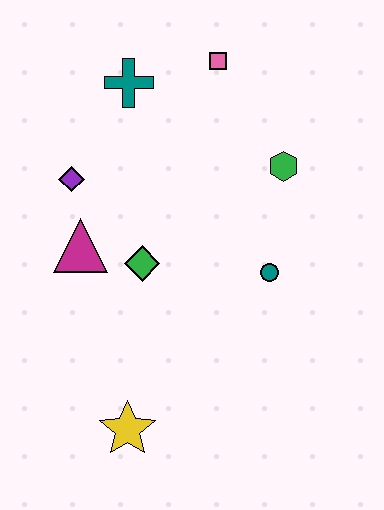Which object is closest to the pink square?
The teal cross is closest to the pink square.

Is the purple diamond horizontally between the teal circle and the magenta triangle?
No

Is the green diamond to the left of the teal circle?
Yes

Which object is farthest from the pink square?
The yellow star is farthest from the pink square.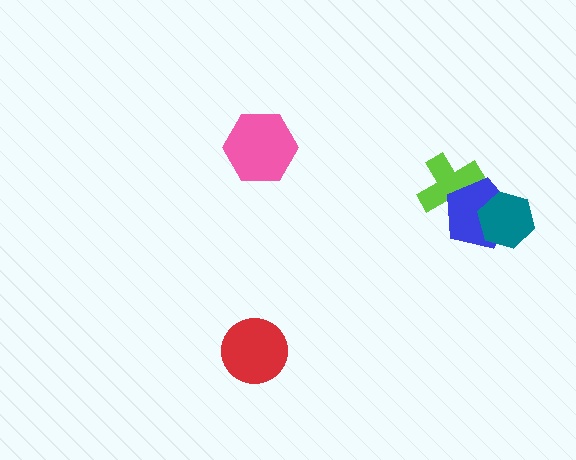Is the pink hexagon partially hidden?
No, no other shape covers it.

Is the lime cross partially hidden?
Yes, it is partially covered by another shape.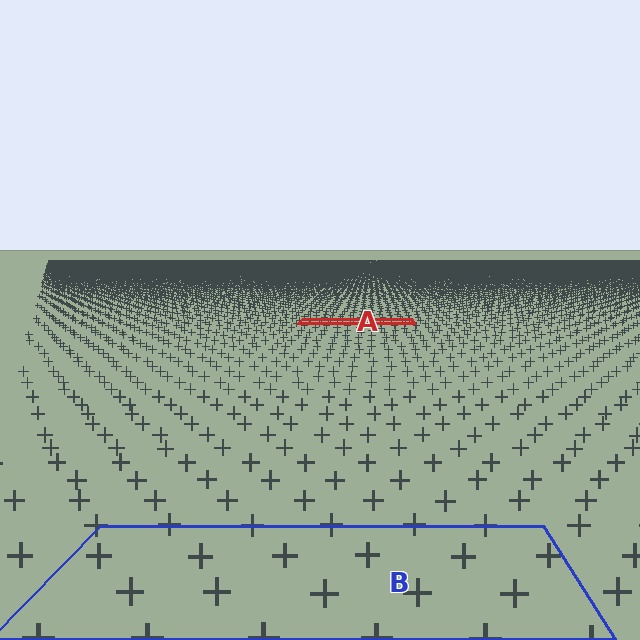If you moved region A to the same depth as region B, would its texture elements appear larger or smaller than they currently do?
They would appear larger. At a closer depth, the same texture elements are projected at a bigger on-screen size.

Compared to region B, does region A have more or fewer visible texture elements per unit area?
Region A has more texture elements per unit area — they are packed more densely because it is farther away.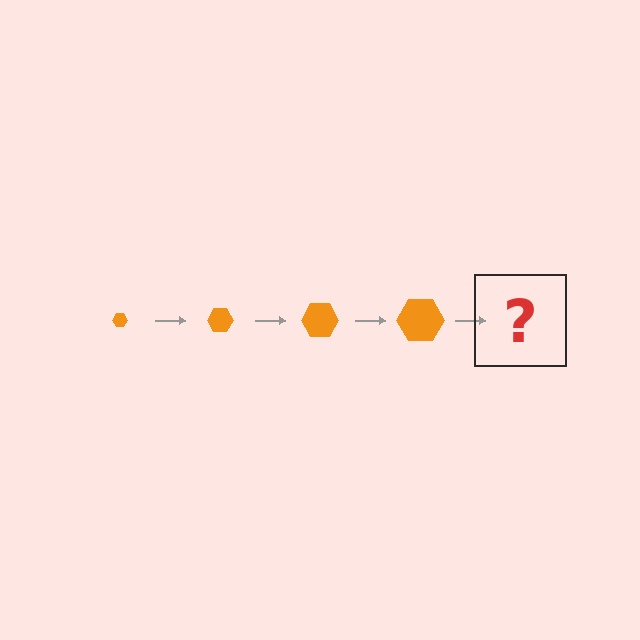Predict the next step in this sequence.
The next step is an orange hexagon, larger than the previous one.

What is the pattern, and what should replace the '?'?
The pattern is that the hexagon gets progressively larger each step. The '?' should be an orange hexagon, larger than the previous one.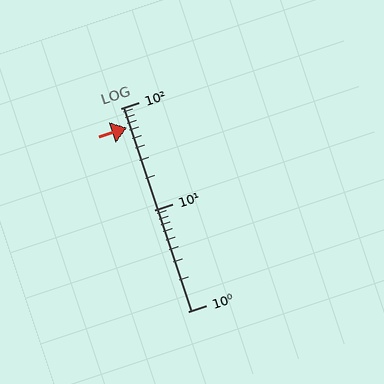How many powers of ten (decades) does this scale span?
The scale spans 2 decades, from 1 to 100.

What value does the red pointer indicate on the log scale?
The pointer indicates approximately 64.